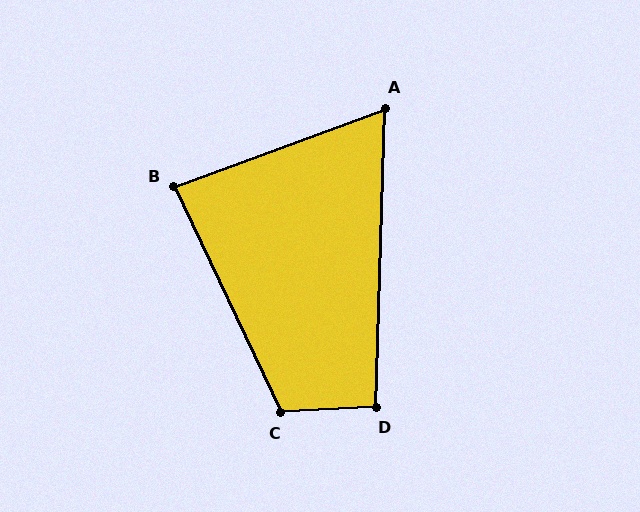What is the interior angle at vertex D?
Approximately 95 degrees (approximately right).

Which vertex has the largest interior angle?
C, at approximately 112 degrees.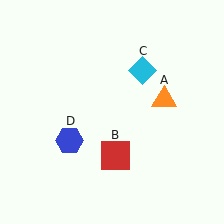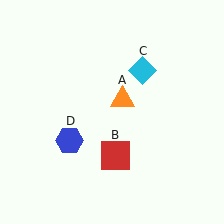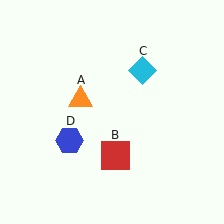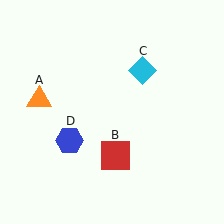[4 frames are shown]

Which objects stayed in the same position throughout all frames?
Red square (object B) and cyan diamond (object C) and blue hexagon (object D) remained stationary.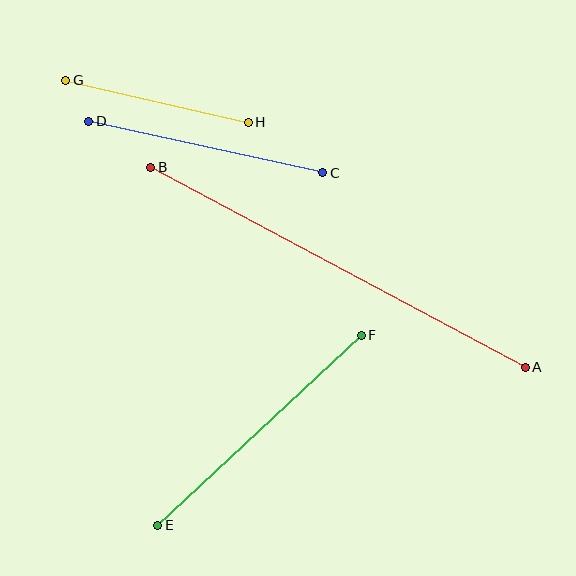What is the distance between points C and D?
The distance is approximately 240 pixels.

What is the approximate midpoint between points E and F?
The midpoint is at approximately (259, 430) pixels.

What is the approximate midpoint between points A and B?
The midpoint is at approximately (338, 267) pixels.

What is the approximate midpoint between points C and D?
The midpoint is at approximately (206, 147) pixels.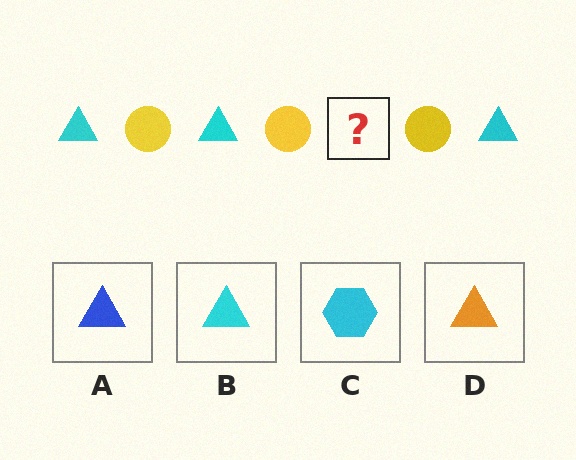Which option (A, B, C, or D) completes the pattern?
B.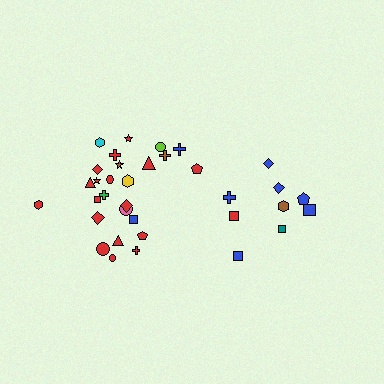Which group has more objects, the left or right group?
The left group.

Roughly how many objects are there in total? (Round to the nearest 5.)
Roughly 35 objects in total.